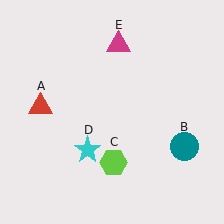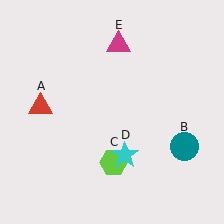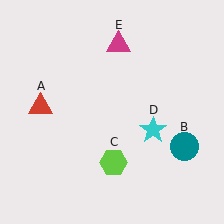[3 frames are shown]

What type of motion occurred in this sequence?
The cyan star (object D) rotated counterclockwise around the center of the scene.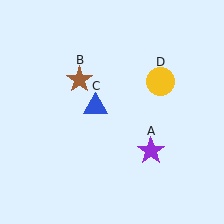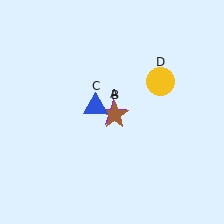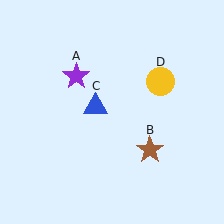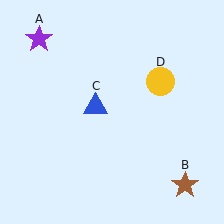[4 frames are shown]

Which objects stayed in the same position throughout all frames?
Blue triangle (object C) and yellow circle (object D) remained stationary.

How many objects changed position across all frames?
2 objects changed position: purple star (object A), brown star (object B).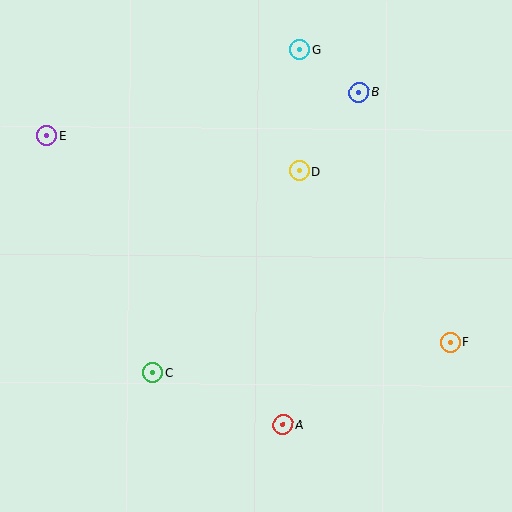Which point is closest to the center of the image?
Point D at (299, 171) is closest to the center.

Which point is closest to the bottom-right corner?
Point F is closest to the bottom-right corner.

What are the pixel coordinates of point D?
Point D is at (299, 171).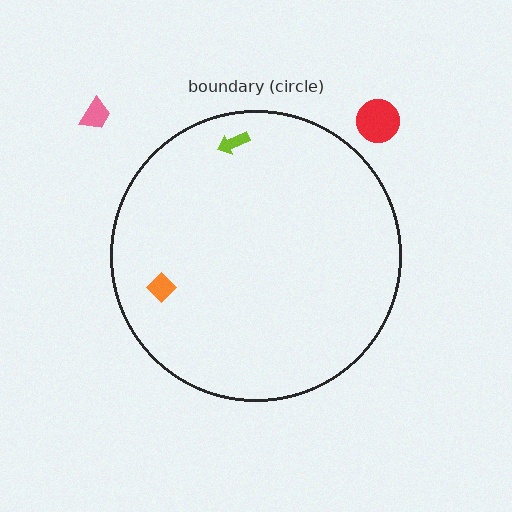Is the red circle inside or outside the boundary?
Outside.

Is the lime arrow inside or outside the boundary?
Inside.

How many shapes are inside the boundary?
2 inside, 2 outside.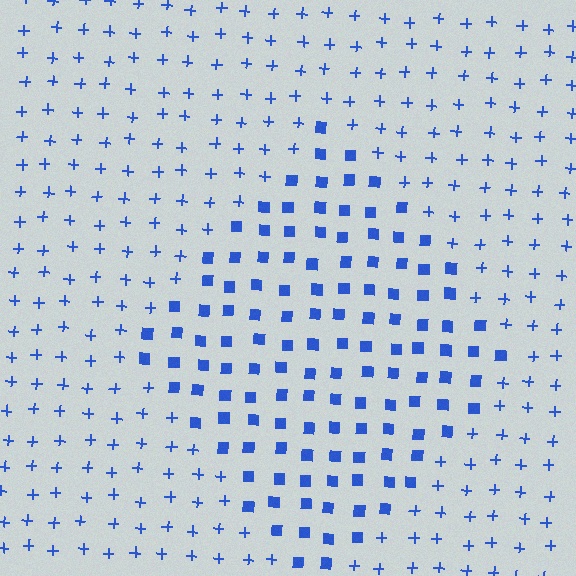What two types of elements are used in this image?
The image uses squares inside the diamond region and plus signs outside it.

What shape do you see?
I see a diamond.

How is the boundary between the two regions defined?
The boundary is defined by a change in element shape: squares inside vs. plus signs outside. All elements share the same color and spacing.